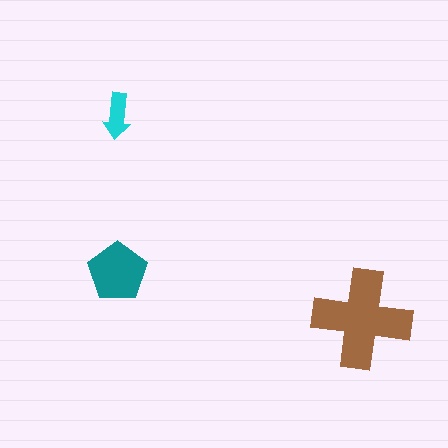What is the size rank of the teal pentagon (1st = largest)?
2nd.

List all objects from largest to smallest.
The brown cross, the teal pentagon, the cyan arrow.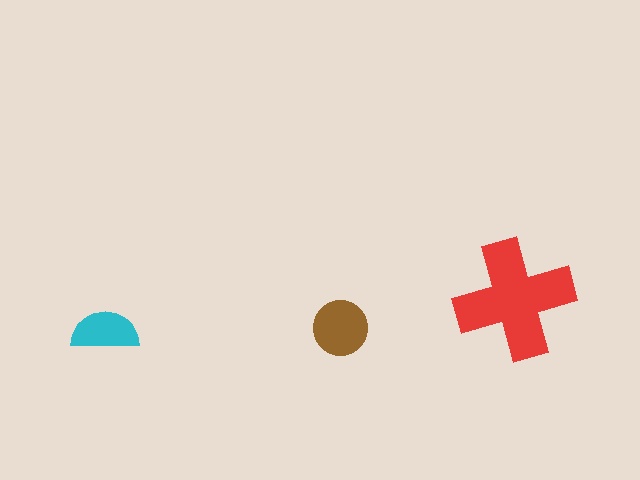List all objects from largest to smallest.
The red cross, the brown circle, the cyan semicircle.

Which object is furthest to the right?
The red cross is rightmost.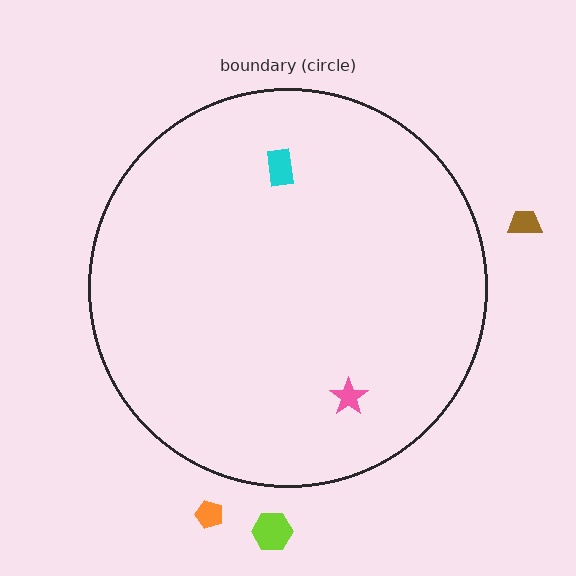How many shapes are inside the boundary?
2 inside, 3 outside.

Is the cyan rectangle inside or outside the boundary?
Inside.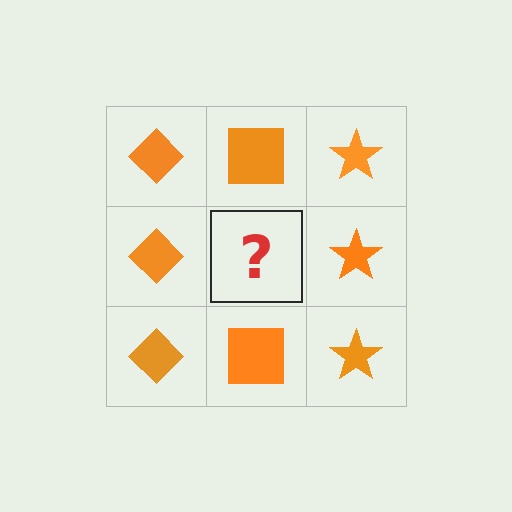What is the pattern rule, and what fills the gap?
The rule is that each column has a consistent shape. The gap should be filled with an orange square.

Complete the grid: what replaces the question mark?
The question mark should be replaced with an orange square.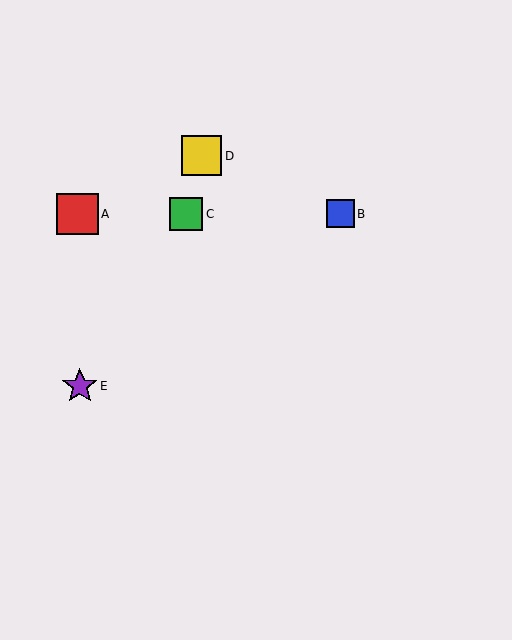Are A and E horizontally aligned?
No, A is at y≈214 and E is at y≈386.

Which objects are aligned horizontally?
Objects A, B, C are aligned horizontally.